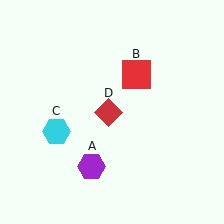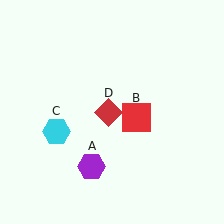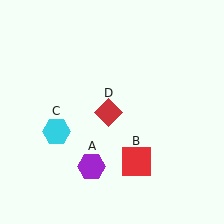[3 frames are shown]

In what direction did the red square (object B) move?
The red square (object B) moved down.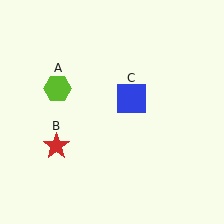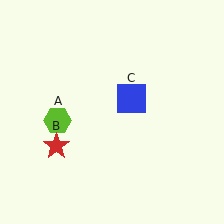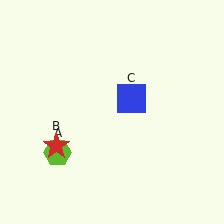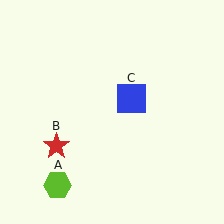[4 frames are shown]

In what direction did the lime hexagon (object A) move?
The lime hexagon (object A) moved down.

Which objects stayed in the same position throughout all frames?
Red star (object B) and blue square (object C) remained stationary.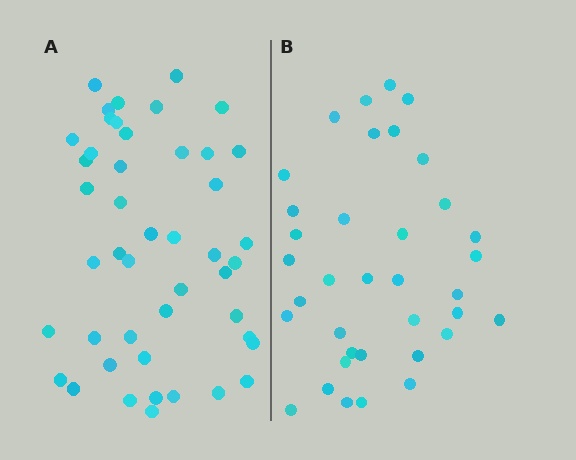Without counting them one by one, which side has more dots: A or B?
Region A (the left region) has more dots.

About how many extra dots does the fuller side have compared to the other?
Region A has roughly 10 or so more dots than region B.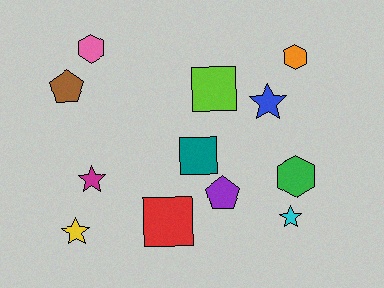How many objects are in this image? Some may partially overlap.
There are 12 objects.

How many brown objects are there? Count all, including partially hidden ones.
There is 1 brown object.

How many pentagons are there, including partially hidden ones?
There are 2 pentagons.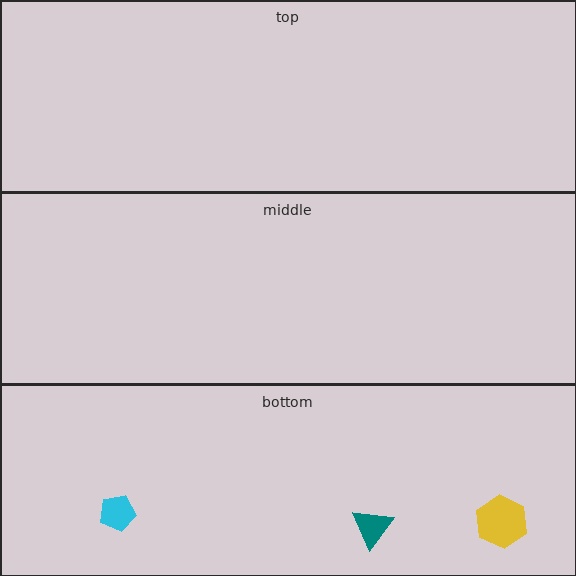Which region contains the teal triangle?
The bottom region.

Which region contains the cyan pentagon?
The bottom region.